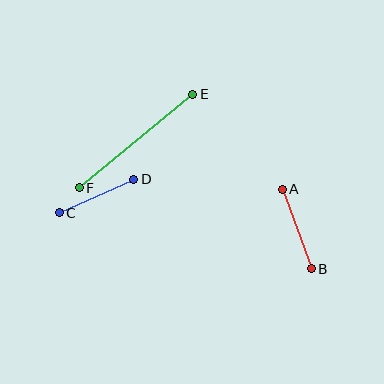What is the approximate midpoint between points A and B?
The midpoint is at approximately (297, 229) pixels.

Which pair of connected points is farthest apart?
Points E and F are farthest apart.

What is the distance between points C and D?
The distance is approximately 82 pixels.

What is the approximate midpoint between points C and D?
The midpoint is at approximately (97, 196) pixels.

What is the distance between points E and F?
The distance is approximately 148 pixels.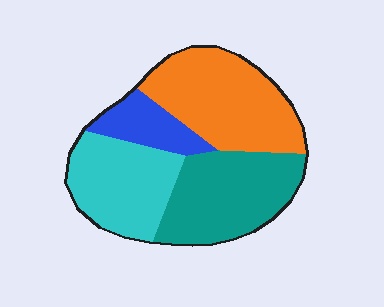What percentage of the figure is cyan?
Cyan takes up about one quarter (1/4) of the figure.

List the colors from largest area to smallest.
From largest to smallest: orange, teal, cyan, blue.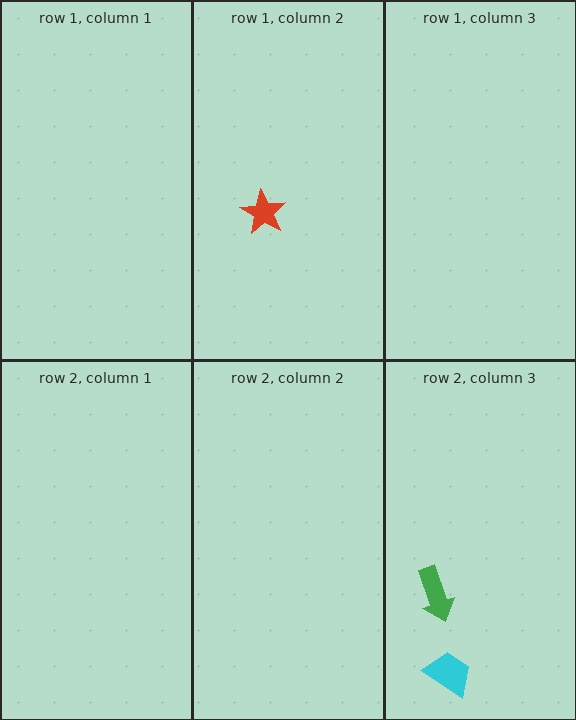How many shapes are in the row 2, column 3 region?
2.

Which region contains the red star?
The row 1, column 2 region.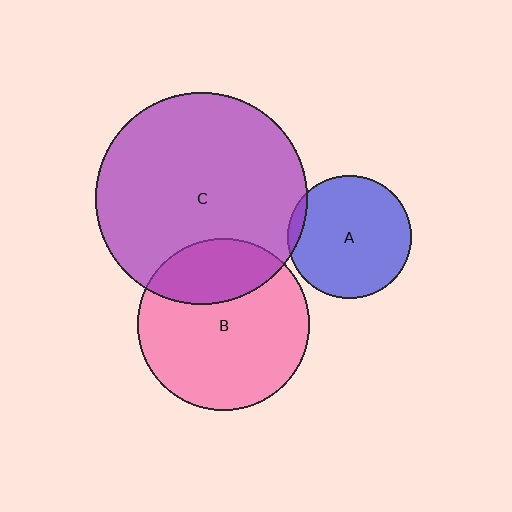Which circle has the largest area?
Circle C (purple).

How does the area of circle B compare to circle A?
Approximately 1.9 times.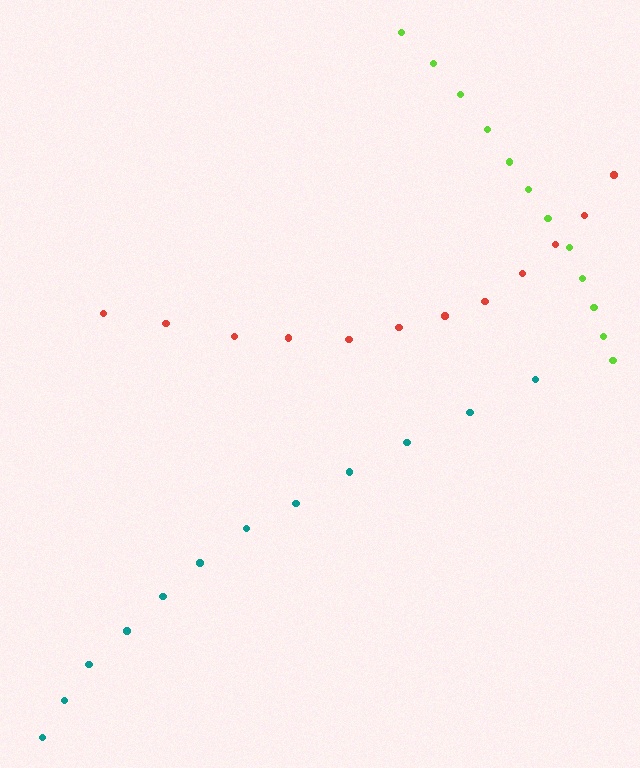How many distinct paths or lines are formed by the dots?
There are 3 distinct paths.